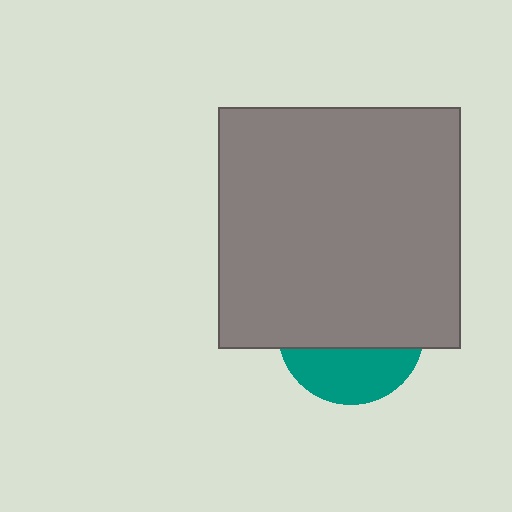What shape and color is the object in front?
The object in front is a gray square.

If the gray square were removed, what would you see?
You would see the complete teal circle.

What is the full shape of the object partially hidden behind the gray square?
The partially hidden object is a teal circle.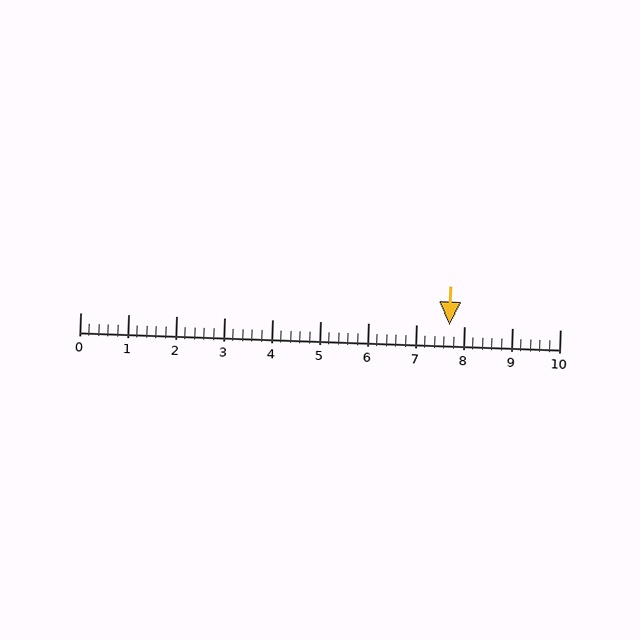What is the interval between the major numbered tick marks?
The major tick marks are spaced 1 units apart.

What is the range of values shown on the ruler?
The ruler shows values from 0 to 10.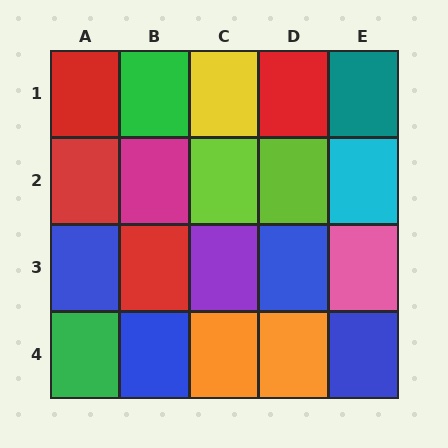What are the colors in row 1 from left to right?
Red, green, yellow, red, teal.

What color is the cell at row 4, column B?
Blue.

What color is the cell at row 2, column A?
Red.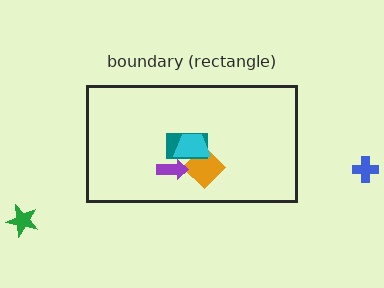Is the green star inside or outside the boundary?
Outside.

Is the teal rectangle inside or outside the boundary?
Inside.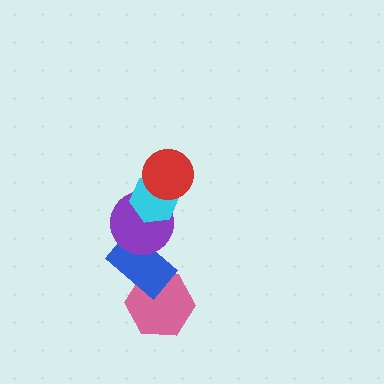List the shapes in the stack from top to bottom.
From top to bottom: the red circle, the cyan hexagon, the purple circle, the blue rectangle, the pink hexagon.